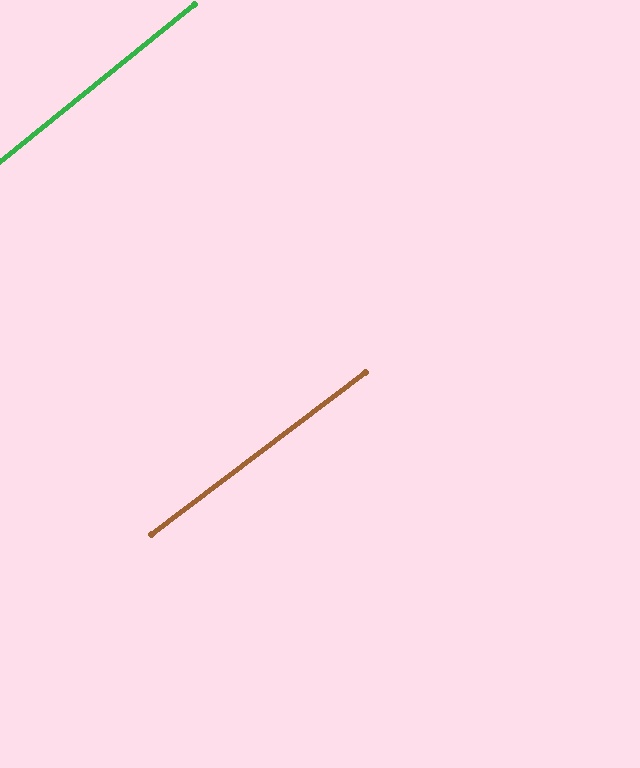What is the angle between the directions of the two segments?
Approximately 2 degrees.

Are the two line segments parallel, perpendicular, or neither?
Parallel — their directions differ by only 1.7°.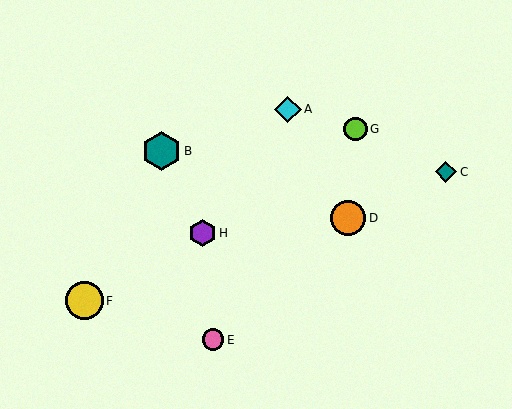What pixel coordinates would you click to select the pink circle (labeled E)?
Click at (213, 340) to select the pink circle E.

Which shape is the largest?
The teal hexagon (labeled B) is the largest.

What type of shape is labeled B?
Shape B is a teal hexagon.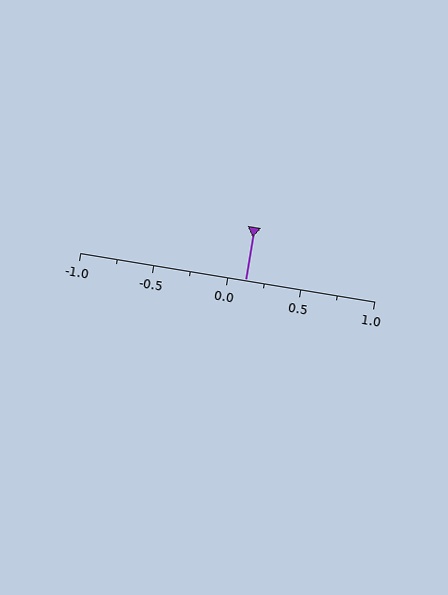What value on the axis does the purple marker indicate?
The marker indicates approximately 0.12.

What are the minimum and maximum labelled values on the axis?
The axis runs from -1.0 to 1.0.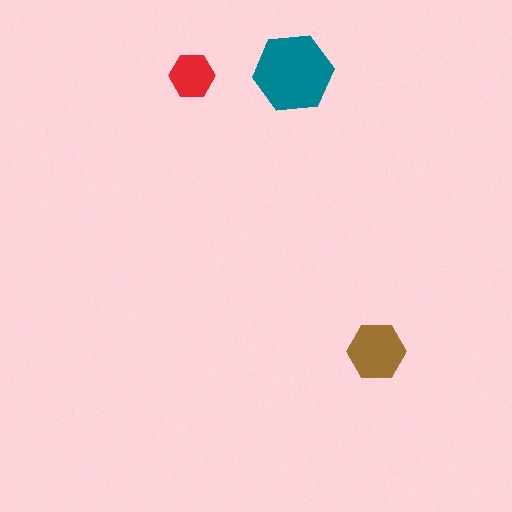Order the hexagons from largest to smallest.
the teal one, the brown one, the red one.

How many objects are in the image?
There are 3 objects in the image.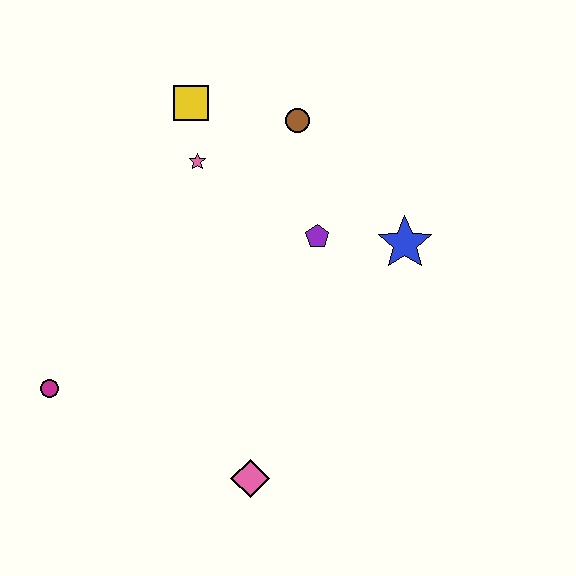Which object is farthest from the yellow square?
The pink diamond is farthest from the yellow square.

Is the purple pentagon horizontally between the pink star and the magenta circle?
No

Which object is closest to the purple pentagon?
The blue star is closest to the purple pentagon.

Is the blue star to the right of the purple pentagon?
Yes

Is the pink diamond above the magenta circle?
No